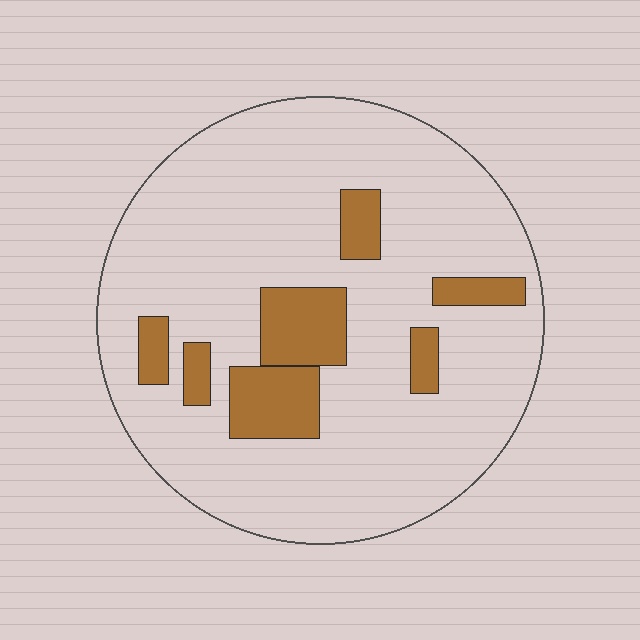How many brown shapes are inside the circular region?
7.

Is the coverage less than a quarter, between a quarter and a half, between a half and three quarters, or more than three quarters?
Less than a quarter.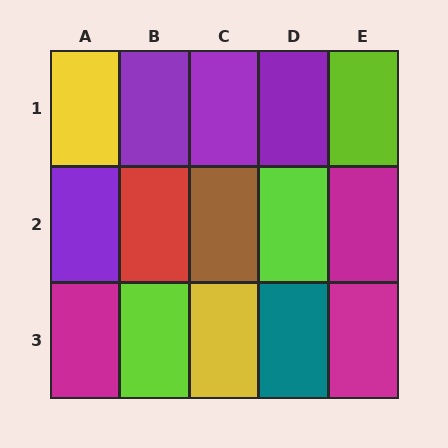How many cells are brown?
1 cell is brown.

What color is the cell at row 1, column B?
Purple.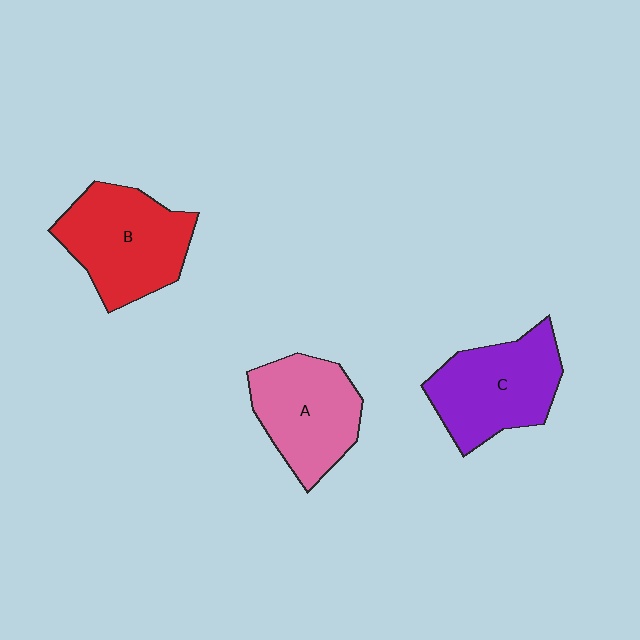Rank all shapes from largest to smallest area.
From largest to smallest: B (red), C (purple), A (pink).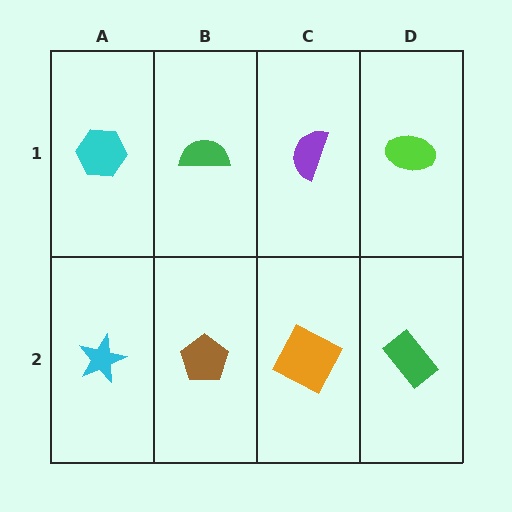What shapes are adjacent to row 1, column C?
An orange square (row 2, column C), a green semicircle (row 1, column B), a lime ellipse (row 1, column D).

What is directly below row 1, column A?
A cyan star.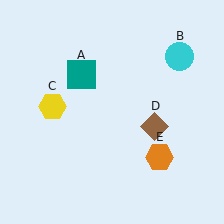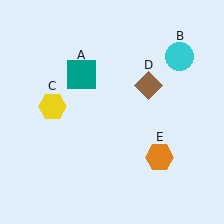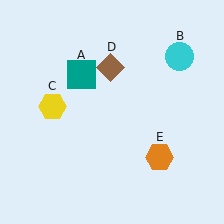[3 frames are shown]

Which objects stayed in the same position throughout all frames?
Teal square (object A) and cyan circle (object B) and yellow hexagon (object C) and orange hexagon (object E) remained stationary.